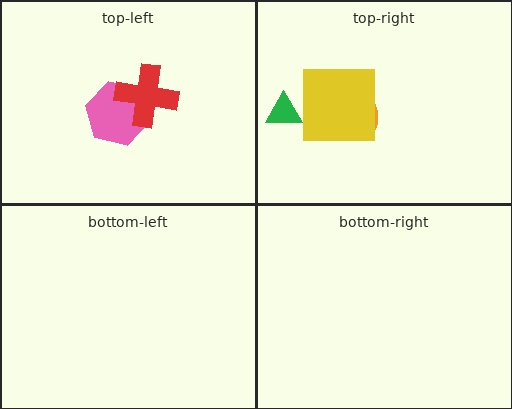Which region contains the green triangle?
The top-right region.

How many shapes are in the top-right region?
3.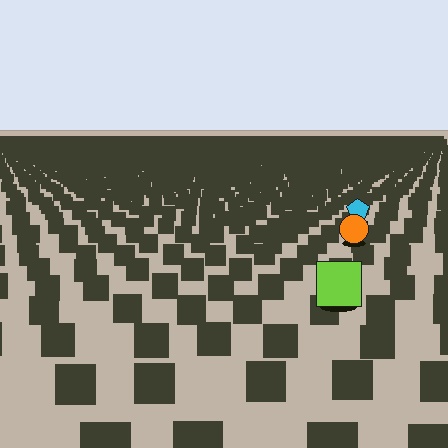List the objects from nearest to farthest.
From nearest to farthest: the lime square, the orange circle, the cyan pentagon.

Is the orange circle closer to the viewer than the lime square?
No. The lime square is closer — you can tell from the texture gradient: the ground texture is coarser near it.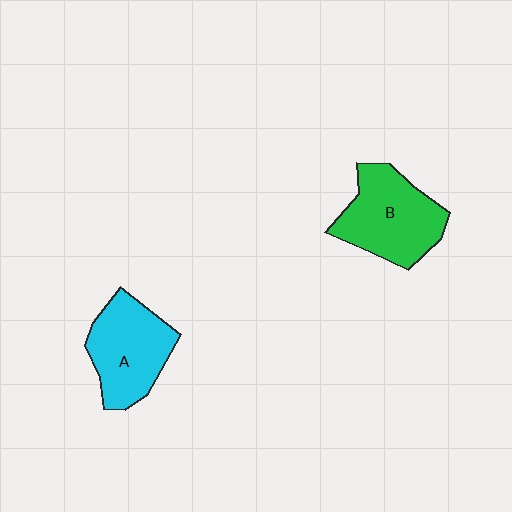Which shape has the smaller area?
Shape A (cyan).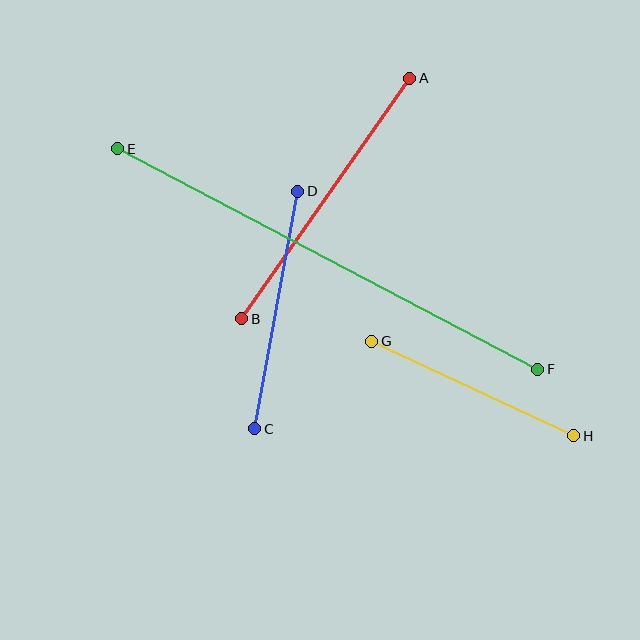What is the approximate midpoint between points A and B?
The midpoint is at approximately (326, 198) pixels.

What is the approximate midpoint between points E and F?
The midpoint is at approximately (328, 259) pixels.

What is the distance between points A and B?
The distance is approximately 293 pixels.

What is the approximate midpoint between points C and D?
The midpoint is at approximately (276, 310) pixels.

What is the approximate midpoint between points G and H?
The midpoint is at approximately (473, 389) pixels.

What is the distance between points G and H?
The distance is approximately 223 pixels.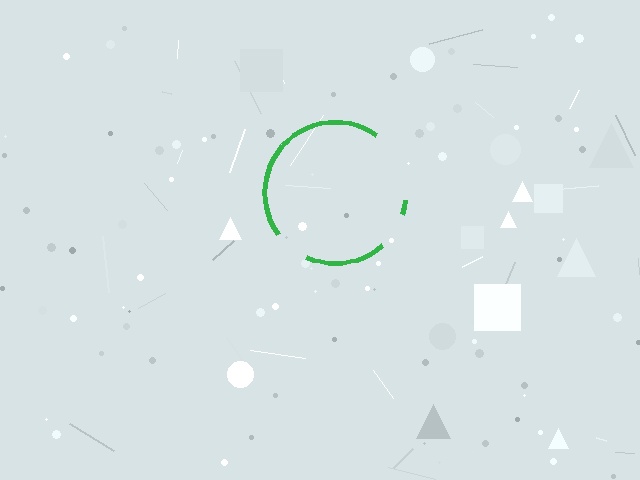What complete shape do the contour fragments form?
The contour fragments form a circle.